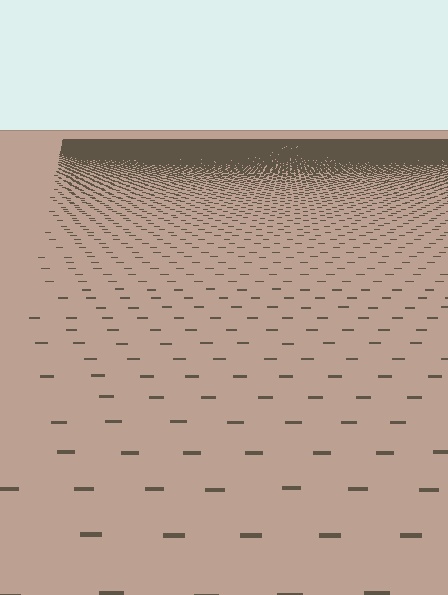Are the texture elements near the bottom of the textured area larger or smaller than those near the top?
Larger. Near the bottom, elements are closer to the viewer and appear at a bigger on-screen size.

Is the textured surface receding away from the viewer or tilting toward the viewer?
The surface is receding away from the viewer. Texture elements get smaller and denser toward the top.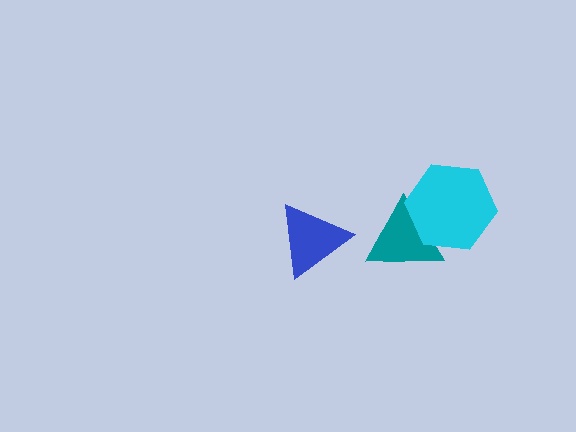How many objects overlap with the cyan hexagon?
1 object overlaps with the cyan hexagon.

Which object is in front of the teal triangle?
The cyan hexagon is in front of the teal triangle.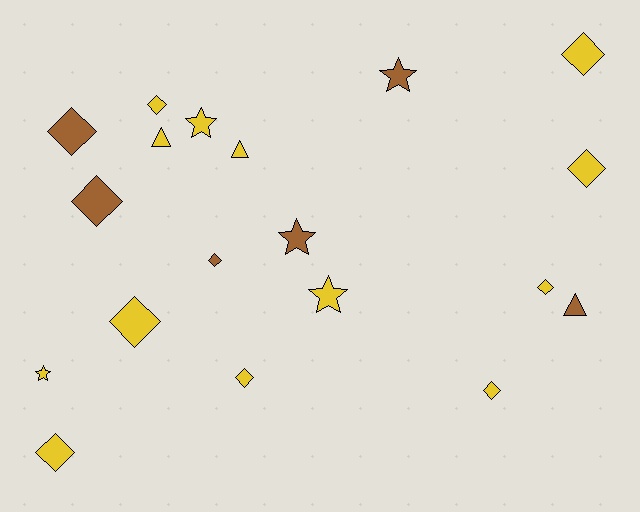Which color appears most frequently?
Yellow, with 13 objects.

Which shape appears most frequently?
Diamond, with 11 objects.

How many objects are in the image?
There are 19 objects.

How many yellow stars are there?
There are 3 yellow stars.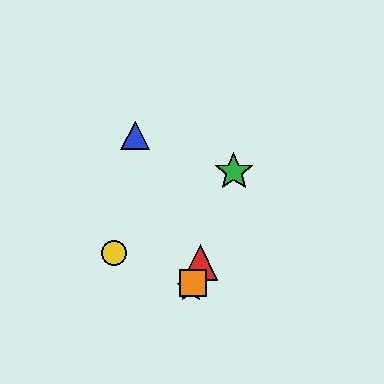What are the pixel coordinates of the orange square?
The orange square is at (193, 283).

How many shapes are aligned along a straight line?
4 shapes (the red triangle, the green star, the purple star, the orange square) are aligned along a straight line.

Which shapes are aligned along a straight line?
The red triangle, the green star, the purple star, the orange square are aligned along a straight line.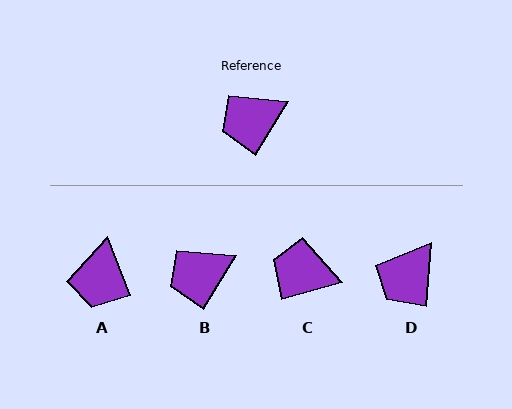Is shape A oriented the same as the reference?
No, it is off by about 53 degrees.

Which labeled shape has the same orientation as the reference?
B.